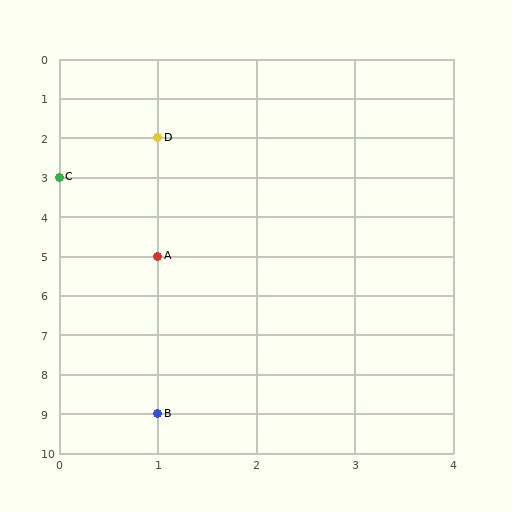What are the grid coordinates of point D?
Point D is at grid coordinates (1, 2).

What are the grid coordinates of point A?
Point A is at grid coordinates (1, 5).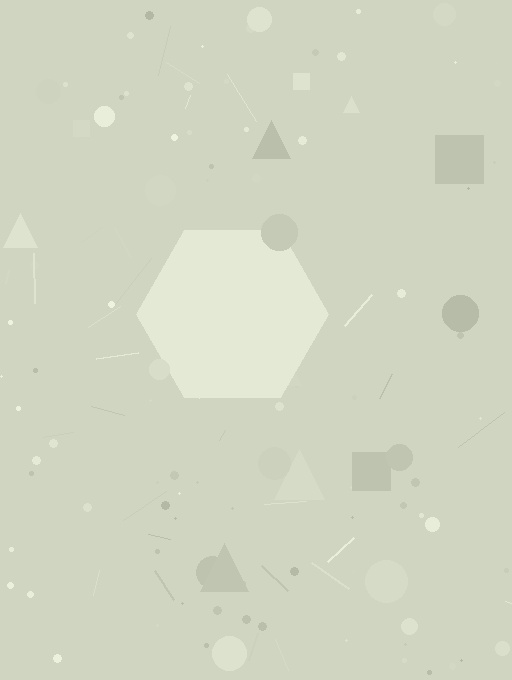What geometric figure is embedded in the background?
A hexagon is embedded in the background.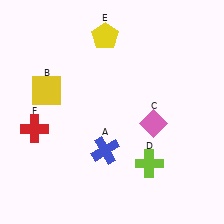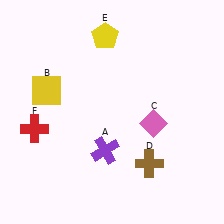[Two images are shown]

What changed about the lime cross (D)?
In Image 1, D is lime. In Image 2, it changed to brown.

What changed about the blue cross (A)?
In Image 1, A is blue. In Image 2, it changed to purple.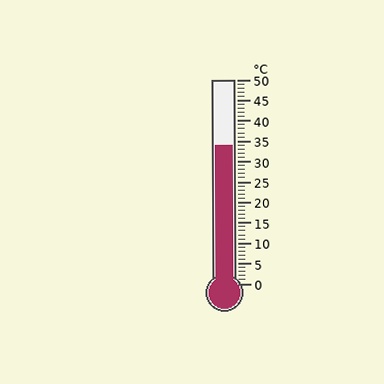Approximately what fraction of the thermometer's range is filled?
The thermometer is filled to approximately 70% of its range.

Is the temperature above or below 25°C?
The temperature is above 25°C.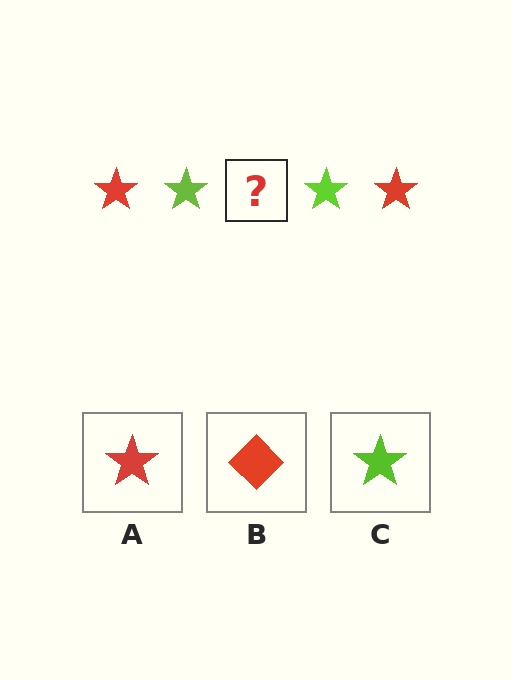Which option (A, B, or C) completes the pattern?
A.